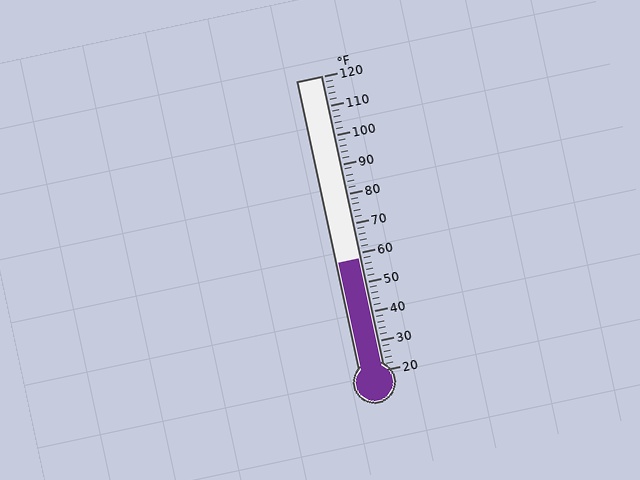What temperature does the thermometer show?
The thermometer shows approximately 58°F.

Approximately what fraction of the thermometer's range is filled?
The thermometer is filled to approximately 40% of its range.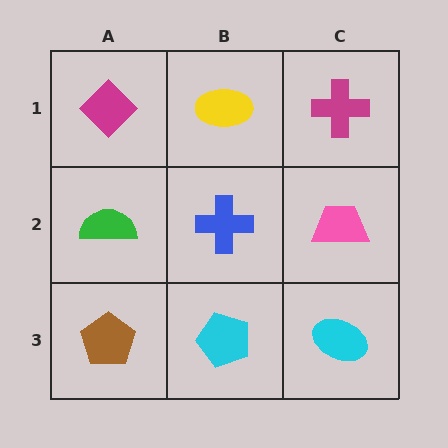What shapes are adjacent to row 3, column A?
A green semicircle (row 2, column A), a cyan pentagon (row 3, column B).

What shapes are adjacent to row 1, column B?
A blue cross (row 2, column B), a magenta diamond (row 1, column A), a magenta cross (row 1, column C).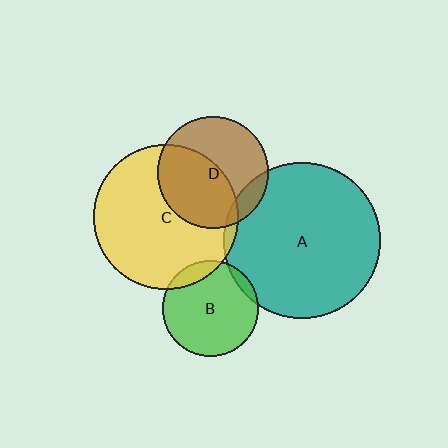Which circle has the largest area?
Circle A (teal).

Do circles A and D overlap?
Yes.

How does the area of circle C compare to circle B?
Approximately 2.3 times.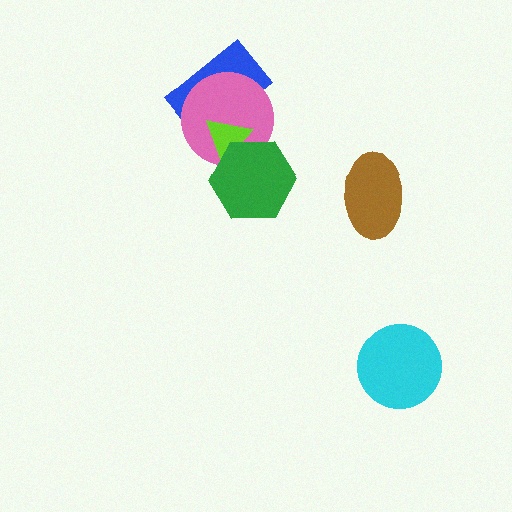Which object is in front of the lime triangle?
The green hexagon is in front of the lime triangle.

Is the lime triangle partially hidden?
Yes, it is partially covered by another shape.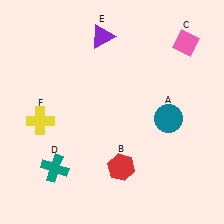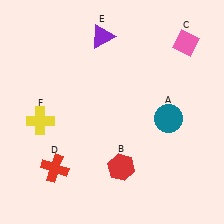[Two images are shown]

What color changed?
The cross (D) changed from teal in Image 1 to red in Image 2.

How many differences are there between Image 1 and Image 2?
There is 1 difference between the two images.